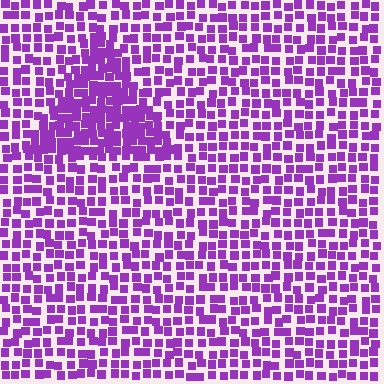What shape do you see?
I see a triangle.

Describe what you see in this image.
The image contains small purple elements arranged at two different densities. A triangle-shaped region is visible where the elements are more densely packed than the surrounding area.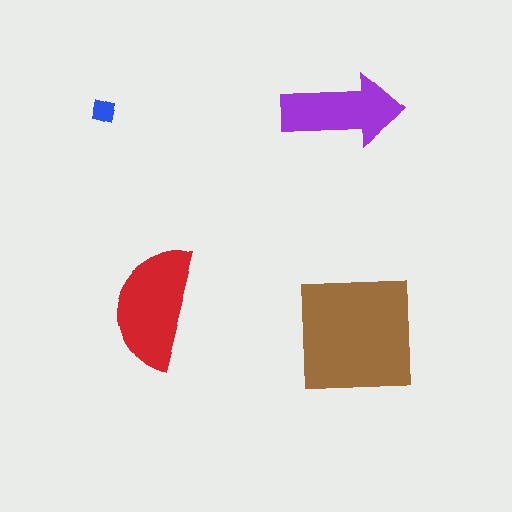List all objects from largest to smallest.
The brown square, the red semicircle, the purple arrow, the blue square.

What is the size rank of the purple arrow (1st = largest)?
3rd.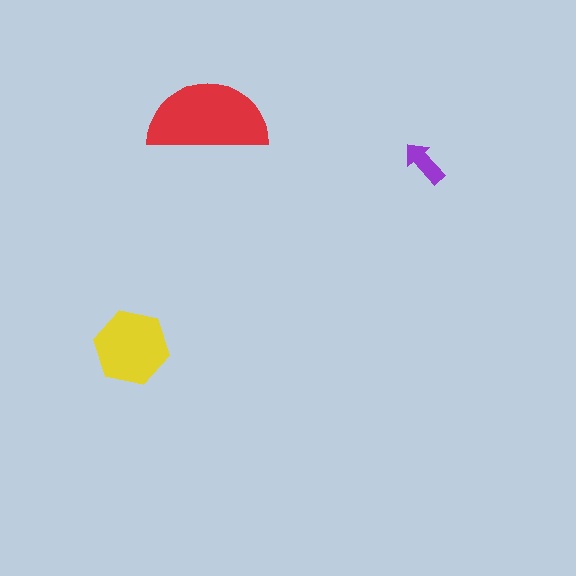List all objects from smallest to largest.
The purple arrow, the yellow hexagon, the red semicircle.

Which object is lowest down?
The yellow hexagon is bottommost.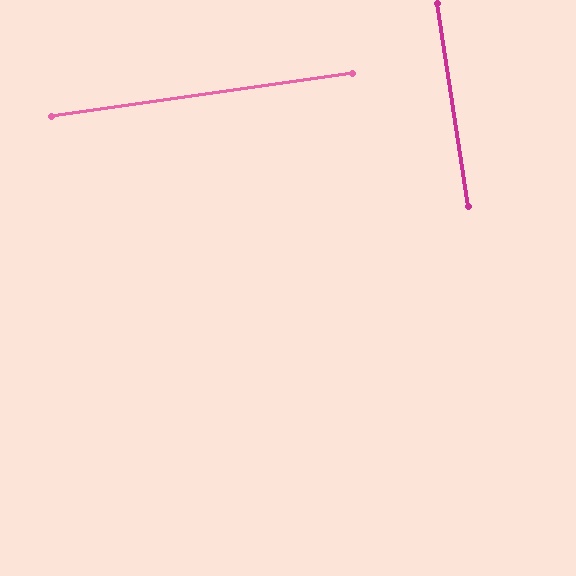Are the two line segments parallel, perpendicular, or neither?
Perpendicular — they meet at approximately 90°.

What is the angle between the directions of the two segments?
Approximately 90 degrees.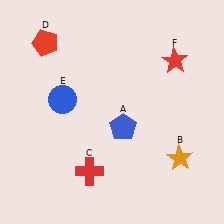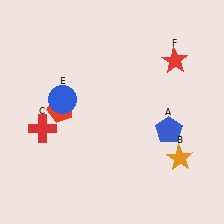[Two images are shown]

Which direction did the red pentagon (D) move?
The red pentagon (D) moved down.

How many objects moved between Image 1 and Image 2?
3 objects moved between the two images.